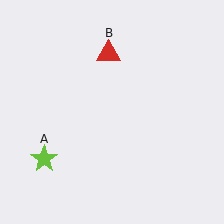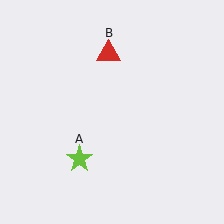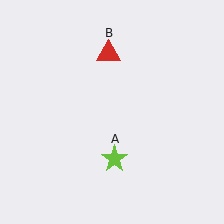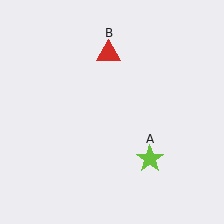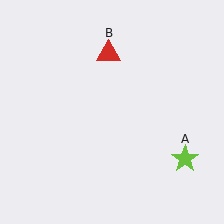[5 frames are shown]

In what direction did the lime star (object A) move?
The lime star (object A) moved right.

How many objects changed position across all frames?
1 object changed position: lime star (object A).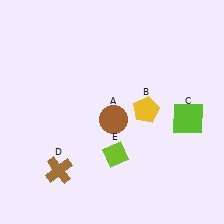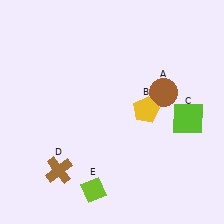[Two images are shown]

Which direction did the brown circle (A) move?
The brown circle (A) moved right.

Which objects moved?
The objects that moved are: the brown circle (A), the lime diamond (E).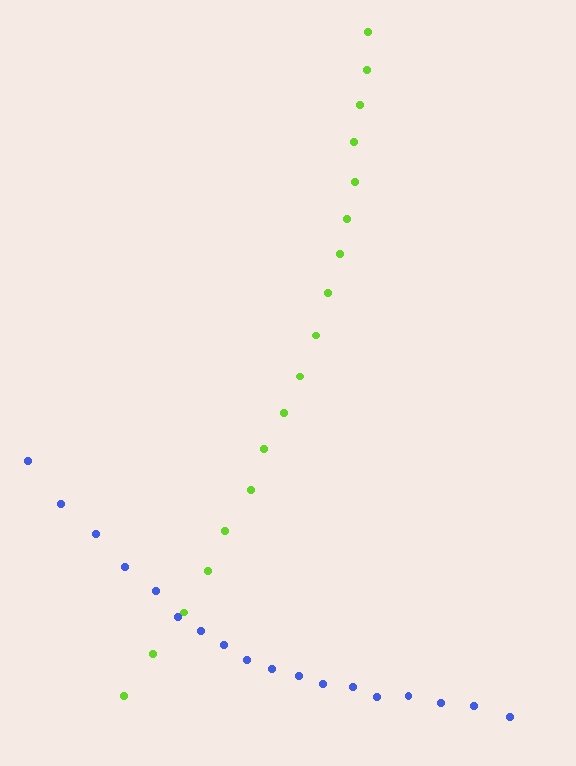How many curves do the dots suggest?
There are 2 distinct paths.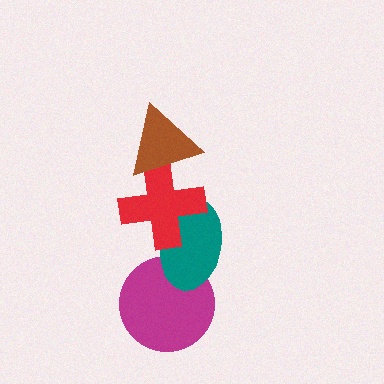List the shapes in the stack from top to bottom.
From top to bottom: the brown triangle, the red cross, the teal ellipse, the magenta circle.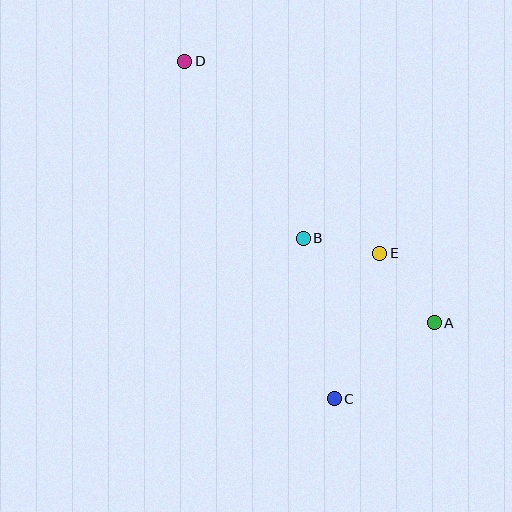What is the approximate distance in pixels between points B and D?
The distance between B and D is approximately 213 pixels.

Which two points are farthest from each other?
Points C and D are farthest from each other.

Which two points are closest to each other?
Points B and E are closest to each other.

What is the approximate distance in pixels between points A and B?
The distance between A and B is approximately 156 pixels.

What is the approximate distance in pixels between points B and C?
The distance between B and C is approximately 163 pixels.